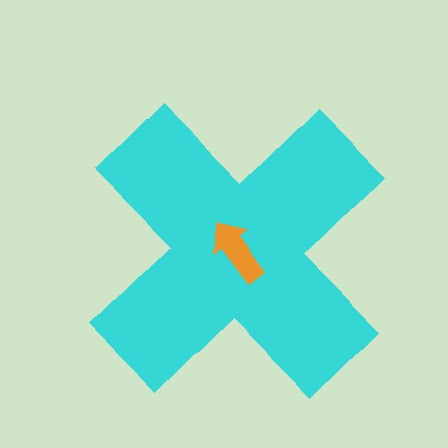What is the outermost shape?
The cyan cross.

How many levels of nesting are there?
2.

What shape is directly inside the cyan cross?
The orange arrow.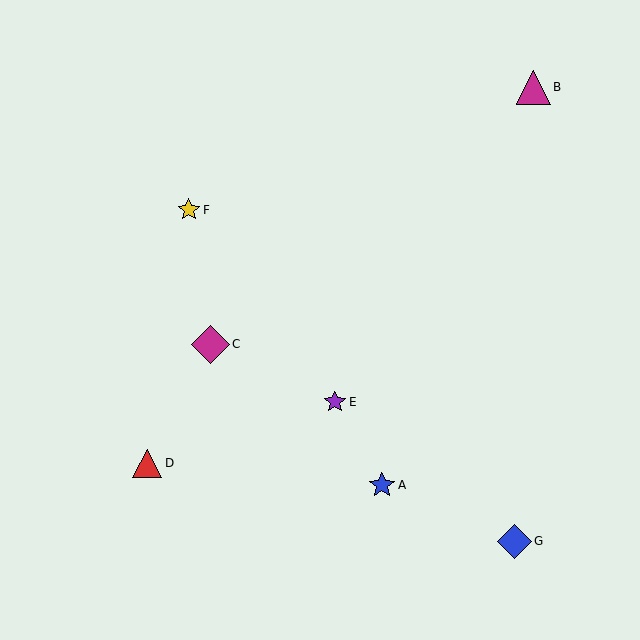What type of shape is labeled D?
Shape D is a red triangle.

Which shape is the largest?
The magenta diamond (labeled C) is the largest.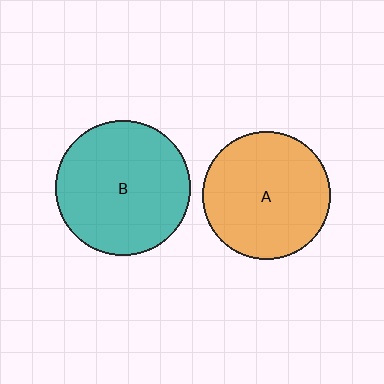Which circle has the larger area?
Circle B (teal).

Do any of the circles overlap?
No, none of the circles overlap.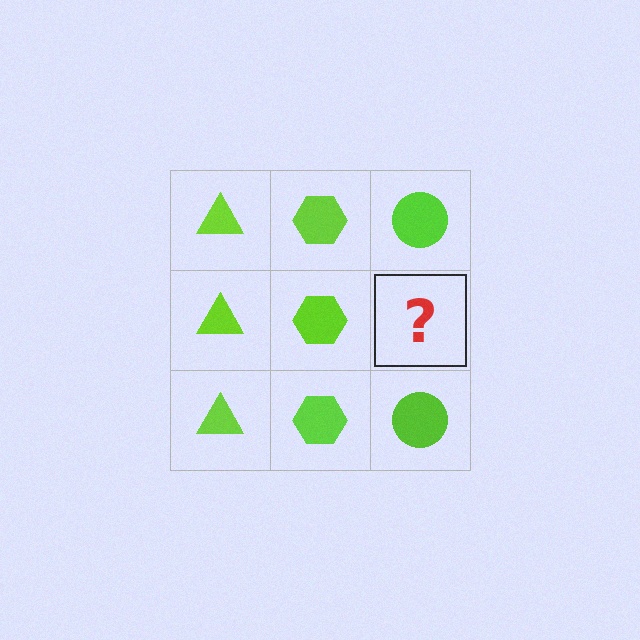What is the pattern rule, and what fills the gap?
The rule is that each column has a consistent shape. The gap should be filled with a lime circle.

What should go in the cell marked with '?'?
The missing cell should contain a lime circle.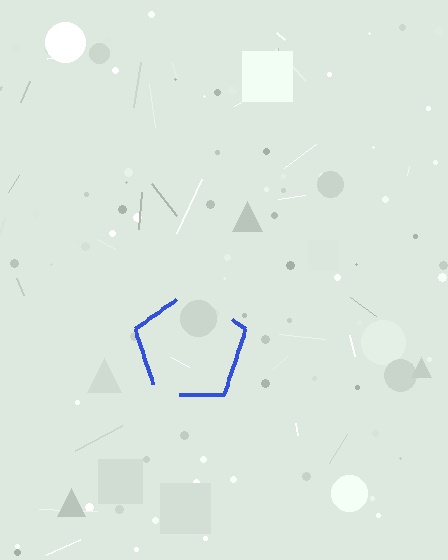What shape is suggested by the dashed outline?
The dashed outline suggests a pentagon.